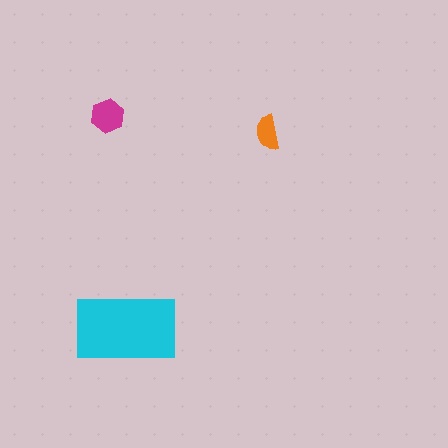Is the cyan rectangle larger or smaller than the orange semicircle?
Larger.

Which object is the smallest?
The orange semicircle.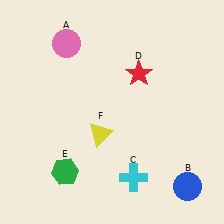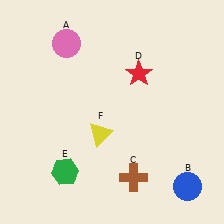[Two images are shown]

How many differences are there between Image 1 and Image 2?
There is 1 difference between the two images.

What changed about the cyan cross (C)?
In Image 1, C is cyan. In Image 2, it changed to brown.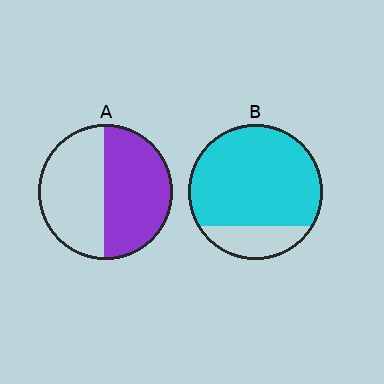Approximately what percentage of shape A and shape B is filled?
A is approximately 50% and B is approximately 80%.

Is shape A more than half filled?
Roughly half.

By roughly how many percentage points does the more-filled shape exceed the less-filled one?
By roughly 30 percentage points (B over A).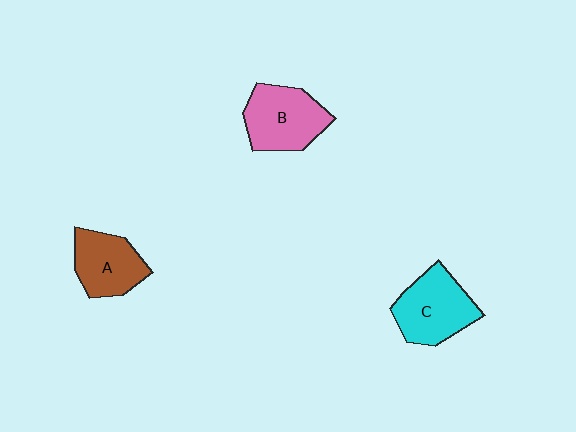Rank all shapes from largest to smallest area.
From largest to smallest: C (cyan), B (pink), A (brown).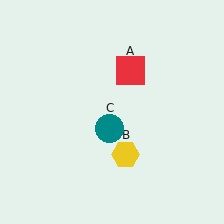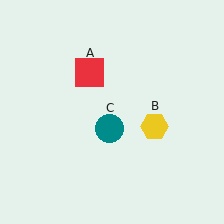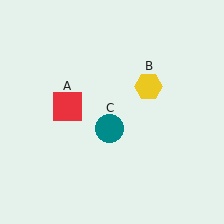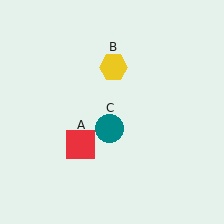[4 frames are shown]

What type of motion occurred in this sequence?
The red square (object A), yellow hexagon (object B) rotated counterclockwise around the center of the scene.